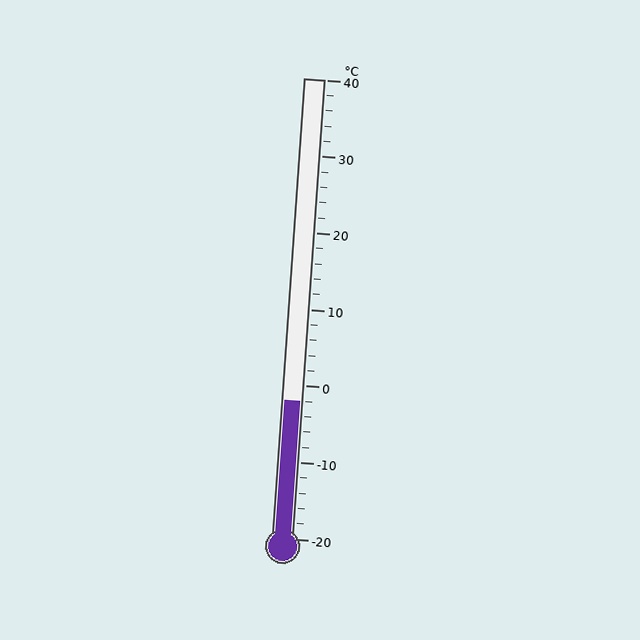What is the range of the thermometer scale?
The thermometer scale ranges from -20°C to 40°C.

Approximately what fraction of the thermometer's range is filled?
The thermometer is filled to approximately 30% of its range.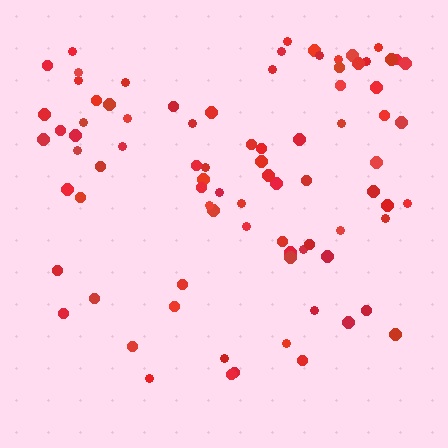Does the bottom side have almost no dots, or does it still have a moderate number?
Still a moderate number, just noticeably fewer than the top.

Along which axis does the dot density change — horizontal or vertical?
Vertical.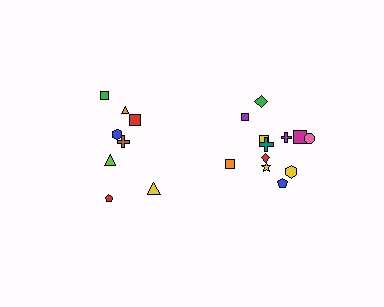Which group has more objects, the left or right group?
The right group.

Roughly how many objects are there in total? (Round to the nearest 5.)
Roughly 20 objects in total.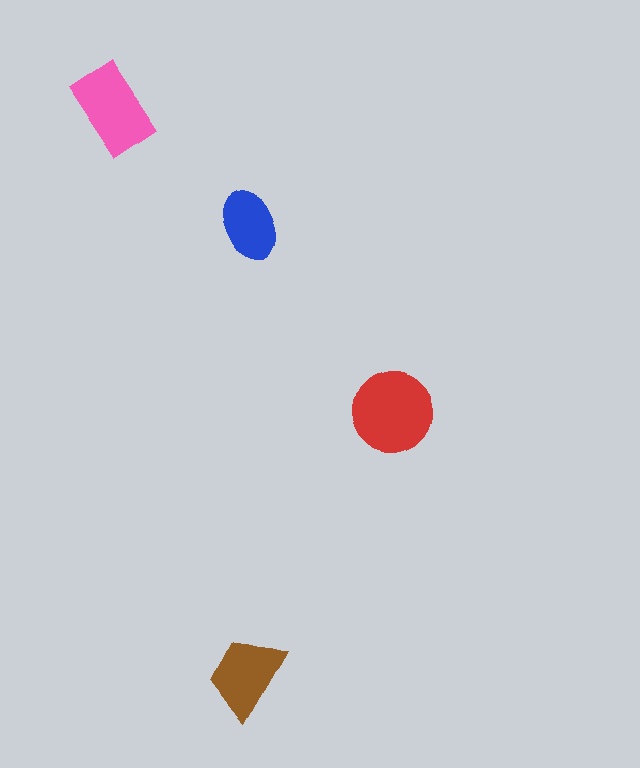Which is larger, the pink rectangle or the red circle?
The red circle.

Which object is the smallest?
The blue ellipse.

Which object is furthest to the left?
The pink rectangle is leftmost.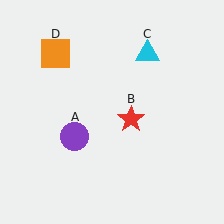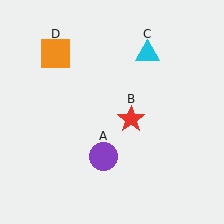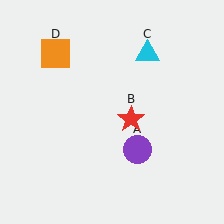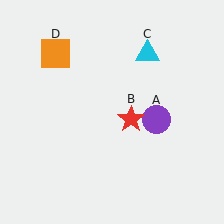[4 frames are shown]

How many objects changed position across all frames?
1 object changed position: purple circle (object A).